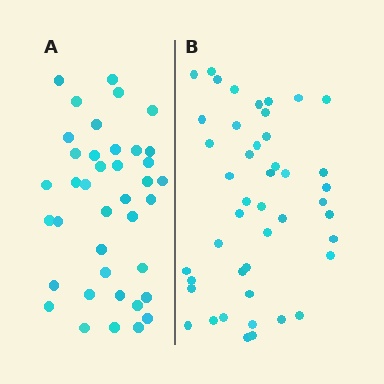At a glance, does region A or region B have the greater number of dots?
Region B (the right region) has more dots.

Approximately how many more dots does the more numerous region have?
Region B has about 6 more dots than region A.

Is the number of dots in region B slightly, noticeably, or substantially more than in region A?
Region B has only slightly more — the two regions are fairly close. The ratio is roughly 1.2 to 1.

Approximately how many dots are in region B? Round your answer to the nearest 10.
About 40 dots. (The exact count is 45, which rounds to 40.)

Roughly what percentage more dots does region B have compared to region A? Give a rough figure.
About 15% more.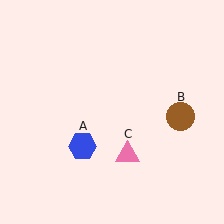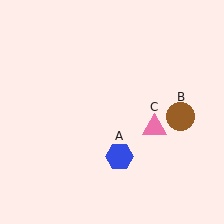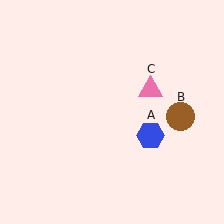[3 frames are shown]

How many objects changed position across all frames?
2 objects changed position: blue hexagon (object A), pink triangle (object C).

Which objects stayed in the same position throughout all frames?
Brown circle (object B) remained stationary.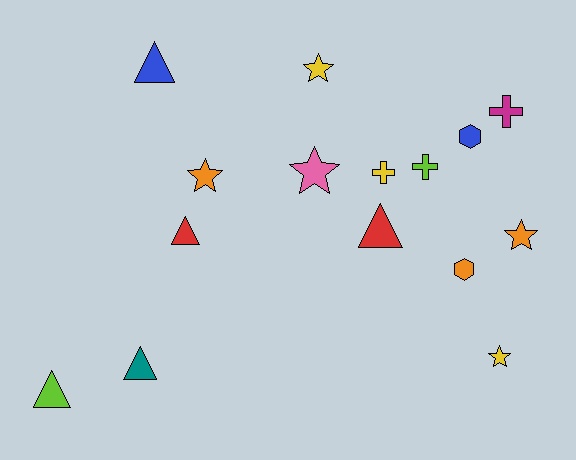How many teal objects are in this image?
There is 1 teal object.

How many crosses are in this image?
There are 3 crosses.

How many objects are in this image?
There are 15 objects.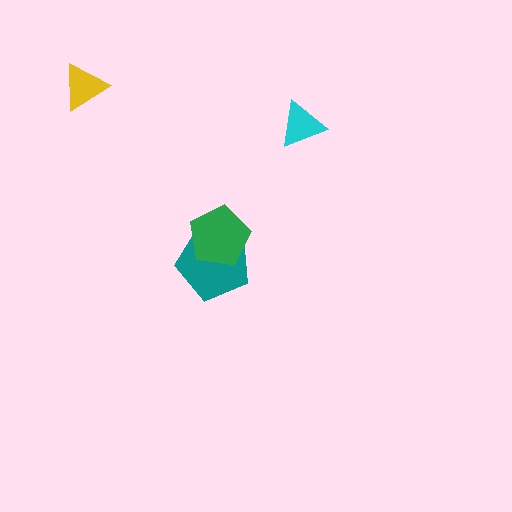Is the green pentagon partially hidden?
No, no other shape covers it.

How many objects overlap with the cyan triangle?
0 objects overlap with the cyan triangle.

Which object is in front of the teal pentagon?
The green pentagon is in front of the teal pentagon.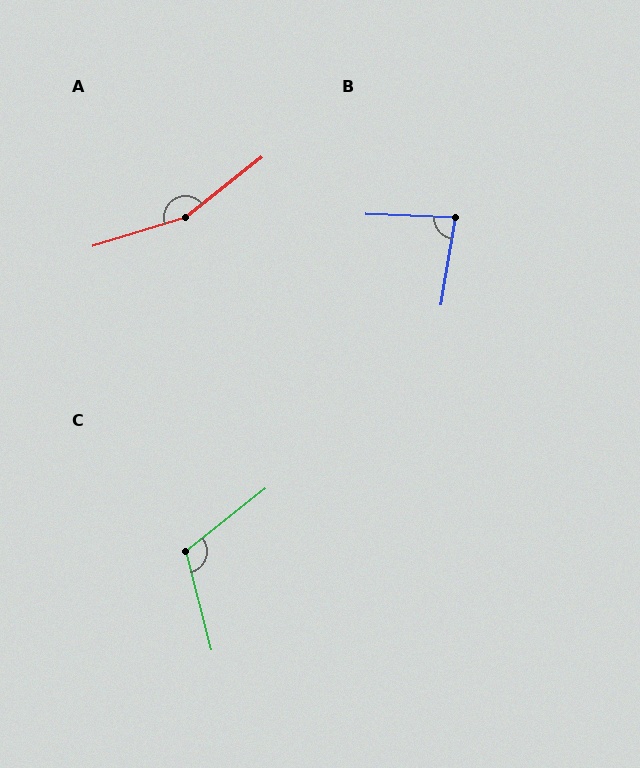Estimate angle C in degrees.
Approximately 114 degrees.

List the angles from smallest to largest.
B (82°), C (114°), A (159°).